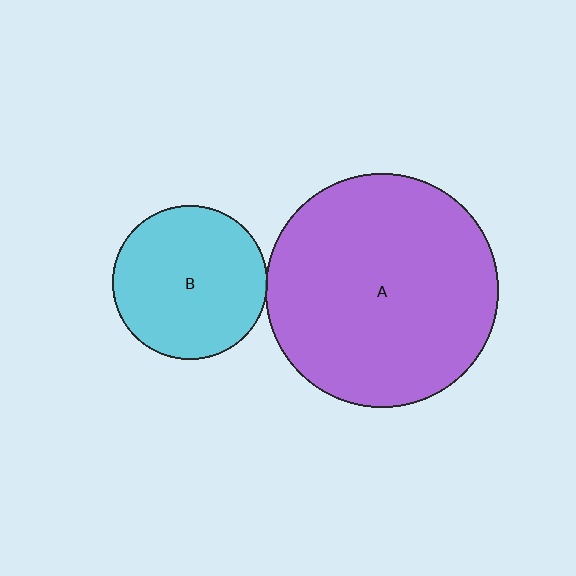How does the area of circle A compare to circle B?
Approximately 2.3 times.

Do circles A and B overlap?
Yes.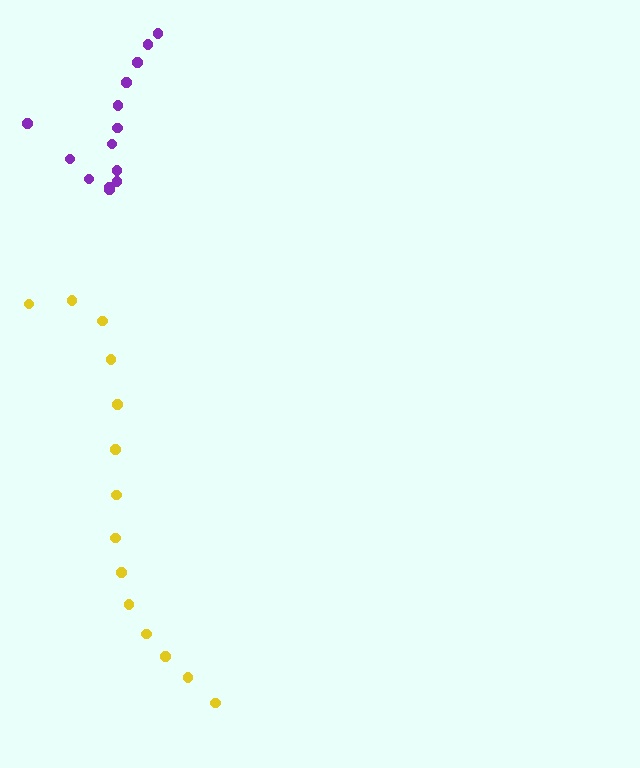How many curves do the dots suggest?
There are 2 distinct paths.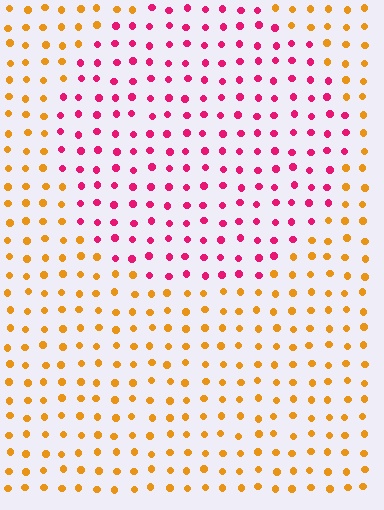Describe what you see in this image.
The image is filled with small orange elements in a uniform arrangement. A circle-shaped region is visible where the elements are tinted to a slightly different hue, forming a subtle color boundary.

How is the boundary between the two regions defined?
The boundary is defined purely by a slight shift in hue (about 63 degrees). Spacing, size, and orientation are identical on both sides.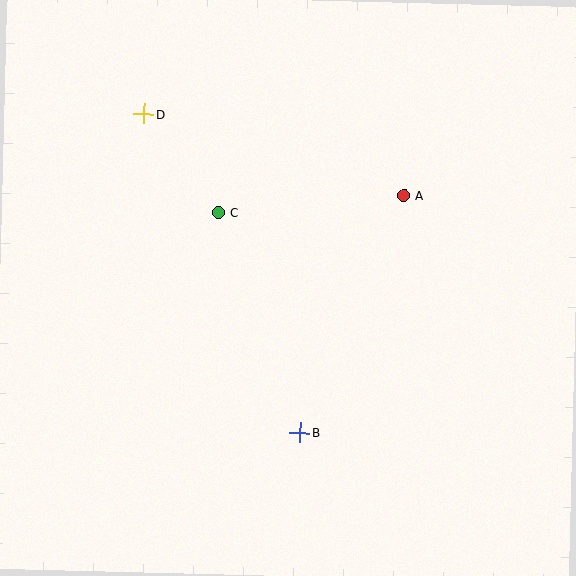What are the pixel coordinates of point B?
Point B is at (300, 432).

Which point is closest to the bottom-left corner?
Point B is closest to the bottom-left corner.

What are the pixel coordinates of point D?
Point D is at (144, 114).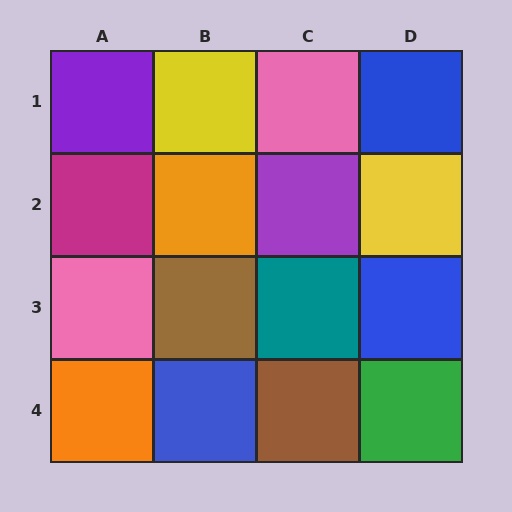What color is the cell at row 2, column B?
Orange.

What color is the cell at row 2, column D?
Yellow.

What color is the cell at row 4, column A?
Orange.